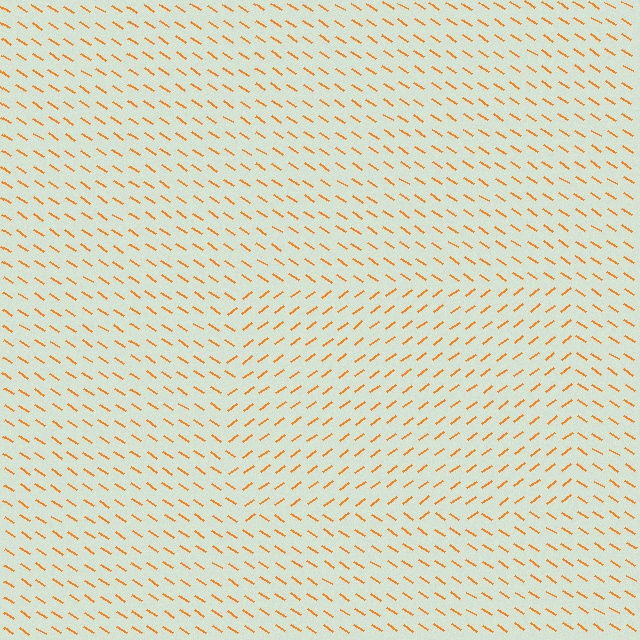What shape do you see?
I see a rectangle.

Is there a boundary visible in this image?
Yes, there is a texture boundary formed by a change in line orientation.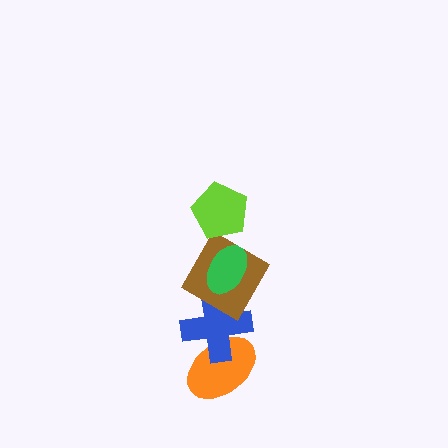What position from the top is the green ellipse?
The green ellipse is 2nd from the top.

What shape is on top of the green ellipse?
The lime pentagon is on top of the green ellipse.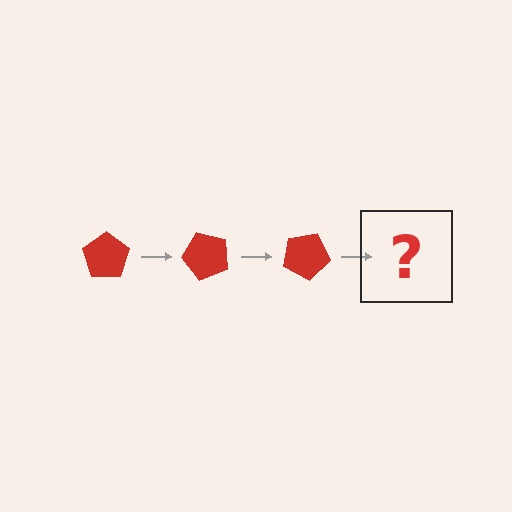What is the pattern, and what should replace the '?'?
The pattern is that the pentagon rotates 50 degrees each step. The '?' should be a red pentagon rotated 150 degrees.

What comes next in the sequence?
The next element should be a red pentagon rotated 150 degrees.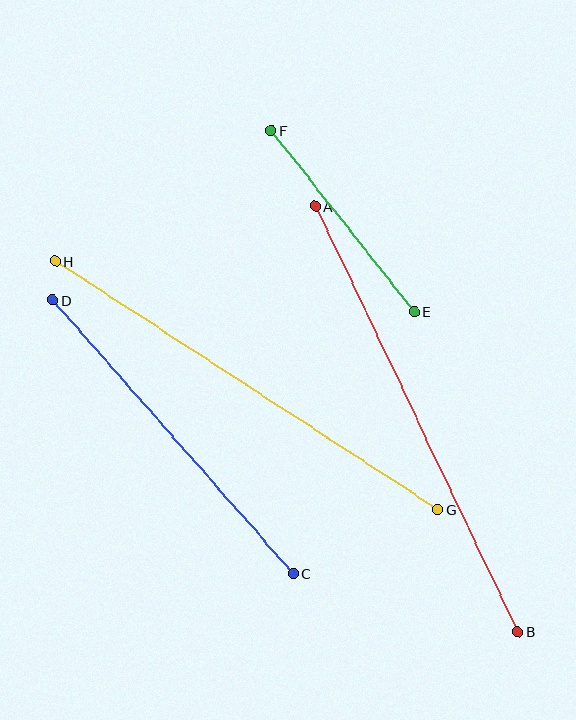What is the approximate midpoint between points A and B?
The midpoint is at approximately (416, 419) pixels.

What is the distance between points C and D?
The distance is approximately 364 pixels.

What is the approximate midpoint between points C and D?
The midpoint is at approximately (173, 437) pixels.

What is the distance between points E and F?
The distance is approximately 231 pixels.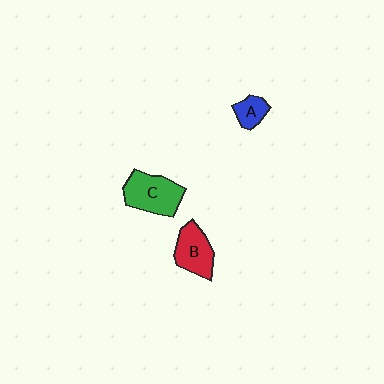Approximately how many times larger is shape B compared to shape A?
Approximately 1.9 times.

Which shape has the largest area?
Shape C (green).